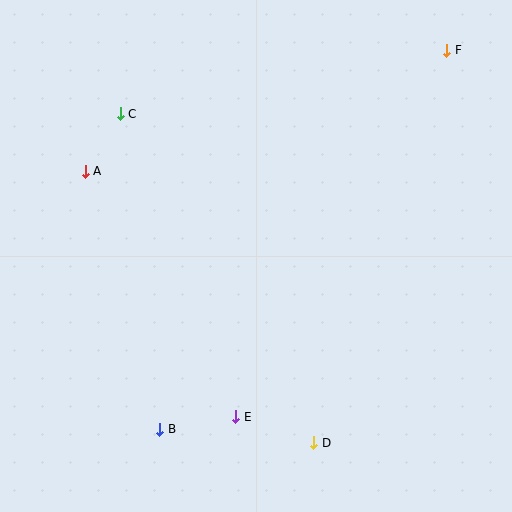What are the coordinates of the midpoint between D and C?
The midpoint between D and C is at (217, 278).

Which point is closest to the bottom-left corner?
Point B is closest to the bottom-left corner.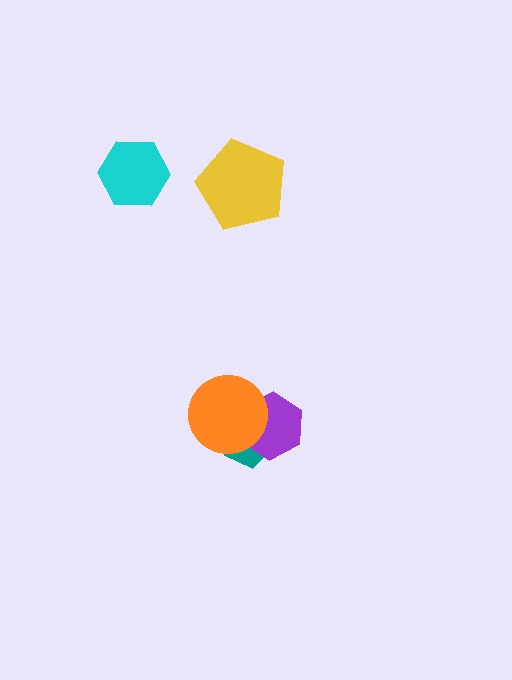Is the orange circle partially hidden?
No, no other shape covers it.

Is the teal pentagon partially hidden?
Yes, it is partially covered by another shape.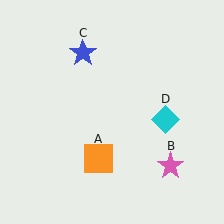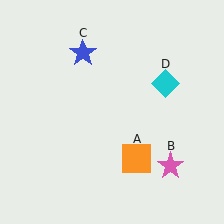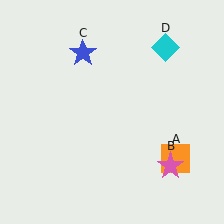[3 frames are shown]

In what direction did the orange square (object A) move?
The orange square (object A) moved right.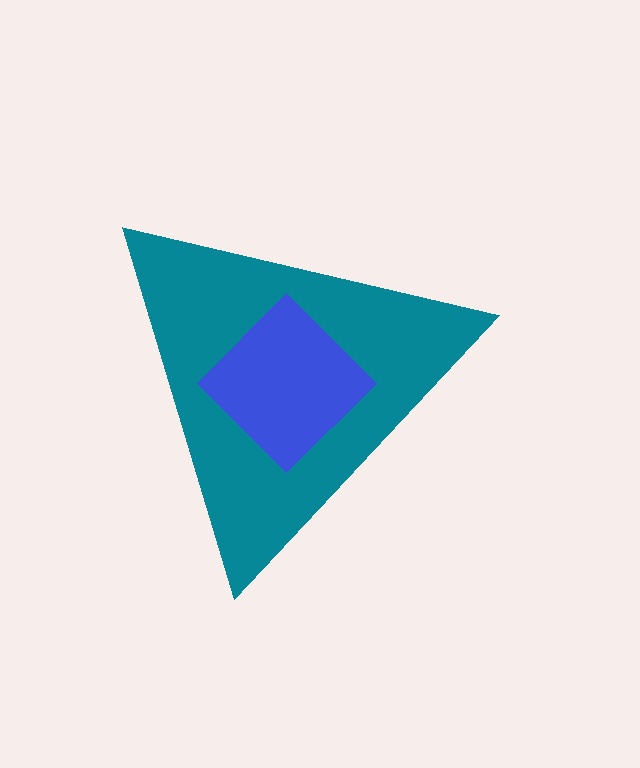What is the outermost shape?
The teal triangle.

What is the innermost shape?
The blue diamond.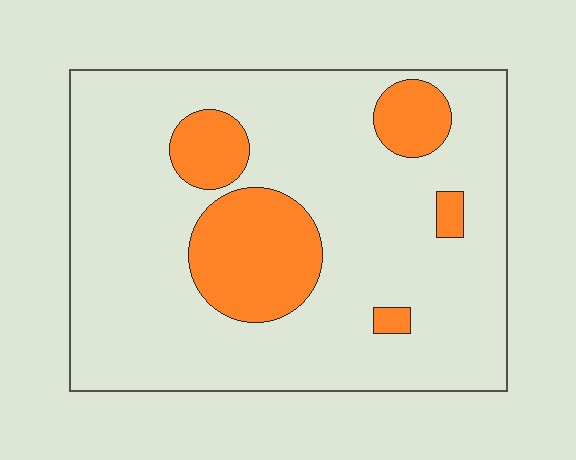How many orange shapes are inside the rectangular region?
5.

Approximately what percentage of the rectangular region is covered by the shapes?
Approximately 20%.